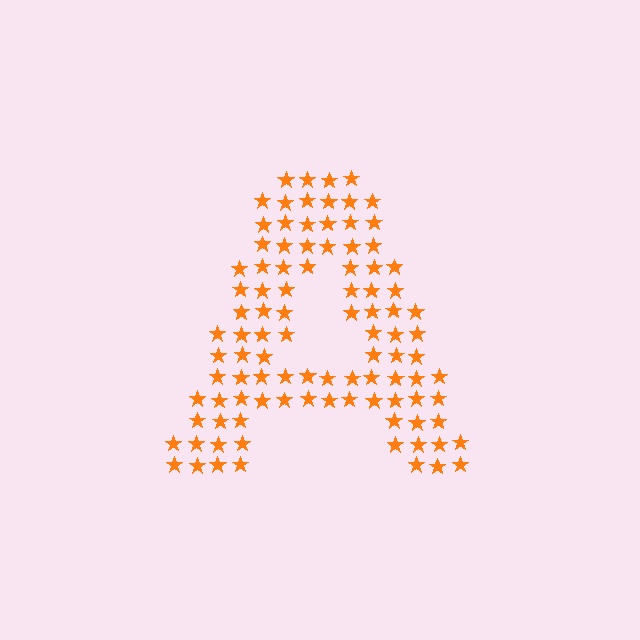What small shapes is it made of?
It is made of small stars.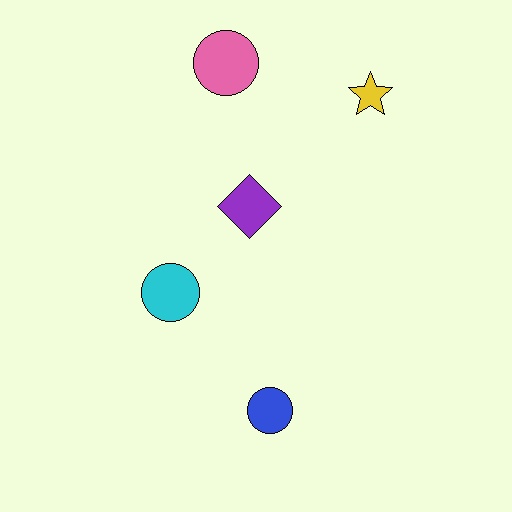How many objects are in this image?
There are 5 objects.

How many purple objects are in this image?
There is 1 purple object.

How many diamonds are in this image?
There is 1 diamond.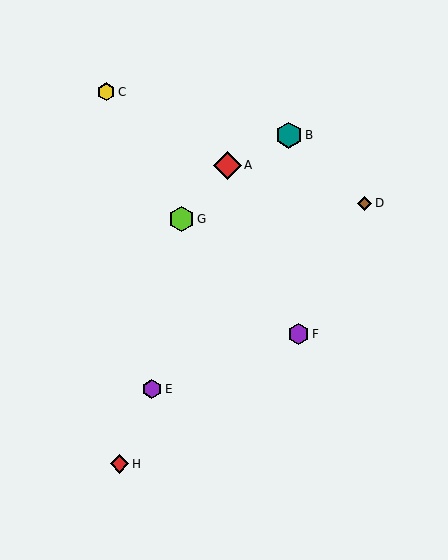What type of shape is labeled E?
Shape E is a purple hexagon.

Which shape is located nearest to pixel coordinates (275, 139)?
The teal hexagon (labeled B) at (289, 135) is nearest to that location.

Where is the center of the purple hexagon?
The center of the purple hexagon is at (152, 389).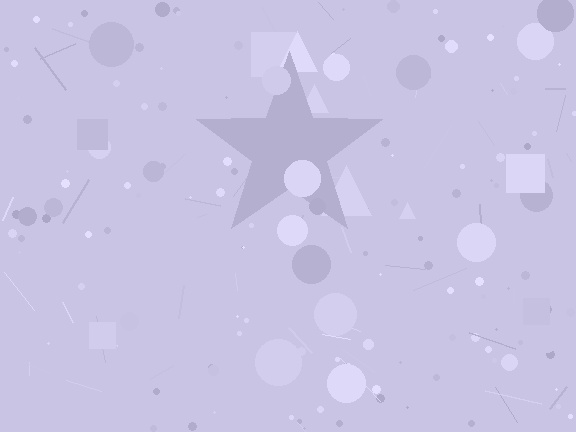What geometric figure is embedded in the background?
A star is embedded in the background.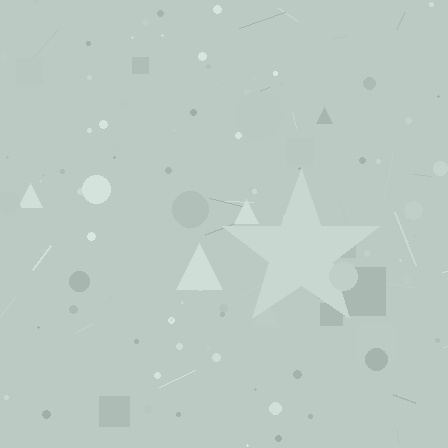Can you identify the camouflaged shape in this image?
The camouflaged shape is a star.